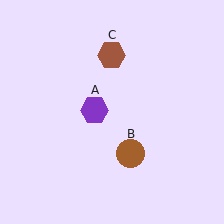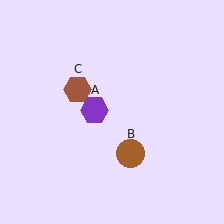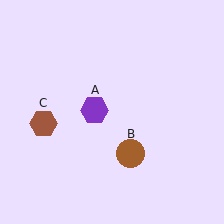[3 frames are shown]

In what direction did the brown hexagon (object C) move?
The brown hexagon (object C) moved down and to the left.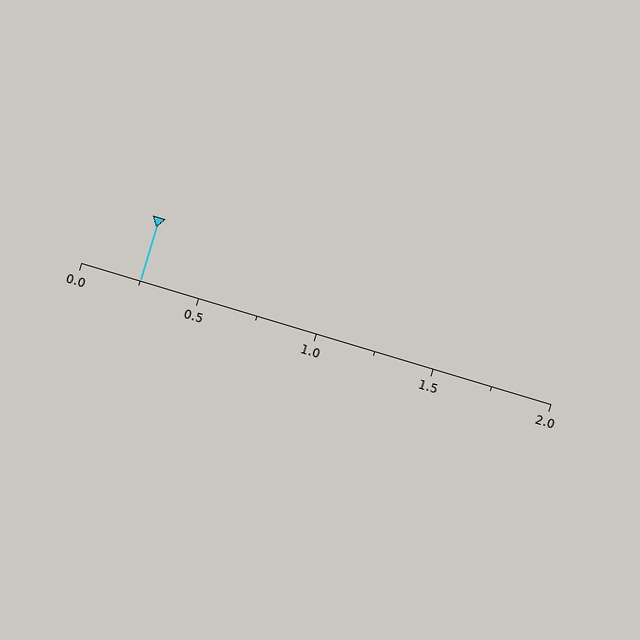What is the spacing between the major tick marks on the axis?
The major ticks are spaced 0.5 apart.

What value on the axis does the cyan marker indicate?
The marker indicates approximately 0.25.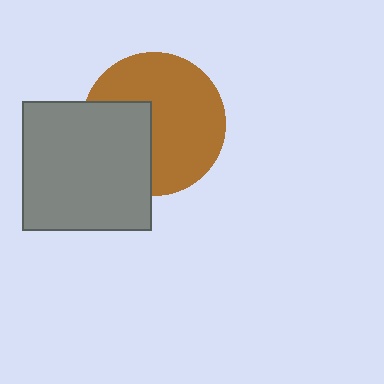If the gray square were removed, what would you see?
You would see the complete brown circle.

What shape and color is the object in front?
The object in front is a gray square.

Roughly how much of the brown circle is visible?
Most of it is visible (roughly 67%).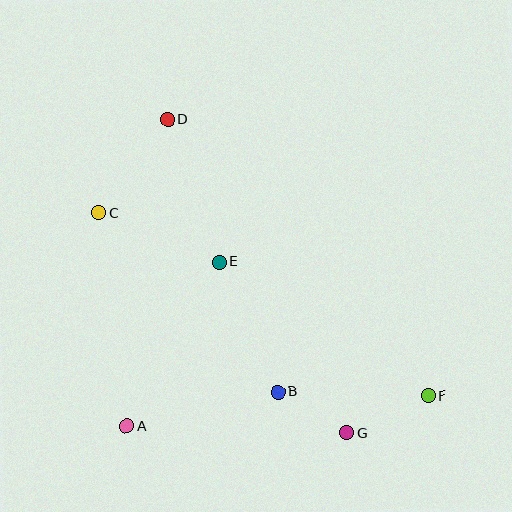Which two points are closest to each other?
Points B and G are closest to each other.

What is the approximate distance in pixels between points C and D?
The distance between C and D is approximately 116 pixels.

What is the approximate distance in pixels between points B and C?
The distance between B and C is approximately 253 pixels.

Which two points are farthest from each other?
Points D and F are farthest from each other.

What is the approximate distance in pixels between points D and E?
The distance between D and E is approximately 152 pixels.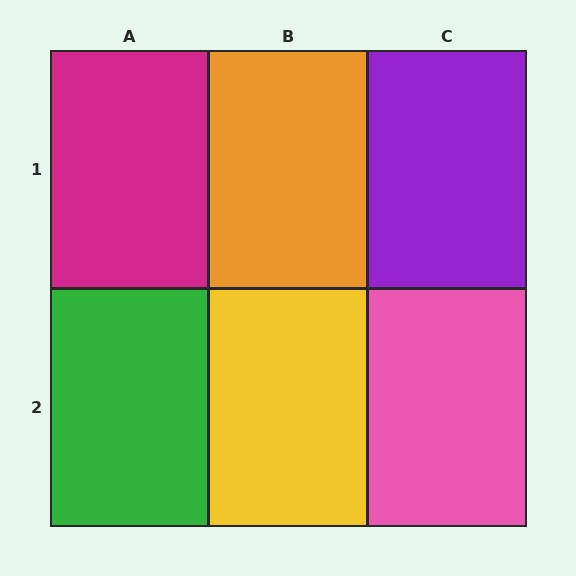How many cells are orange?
1 cell is orange.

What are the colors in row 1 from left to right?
Magenta, orange, purple.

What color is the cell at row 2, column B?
Yellow.